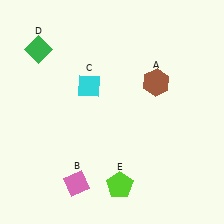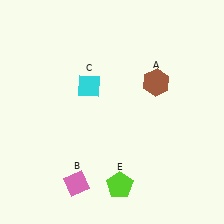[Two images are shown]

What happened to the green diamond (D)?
The green diamond (D) was removed in Image 2. It was in the top-left area of Image 1.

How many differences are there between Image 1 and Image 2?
There is 1 difference between the two images.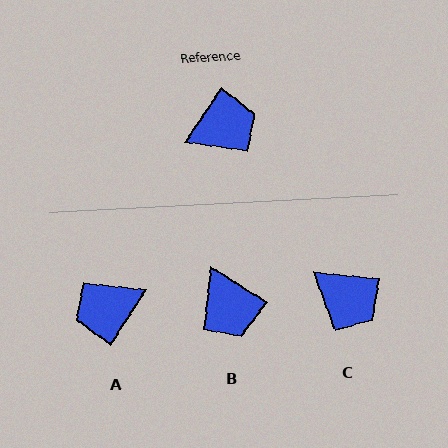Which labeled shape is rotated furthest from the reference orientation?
A, about 178 degrees away.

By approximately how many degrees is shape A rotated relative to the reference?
Approximately 178 degrees clockwise.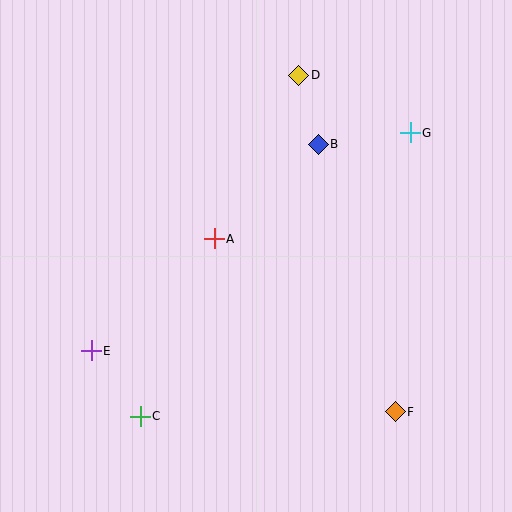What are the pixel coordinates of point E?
Point E is at (91, 351).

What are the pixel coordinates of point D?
Point D is at (299, 75).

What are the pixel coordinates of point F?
Point F is at (395, 412).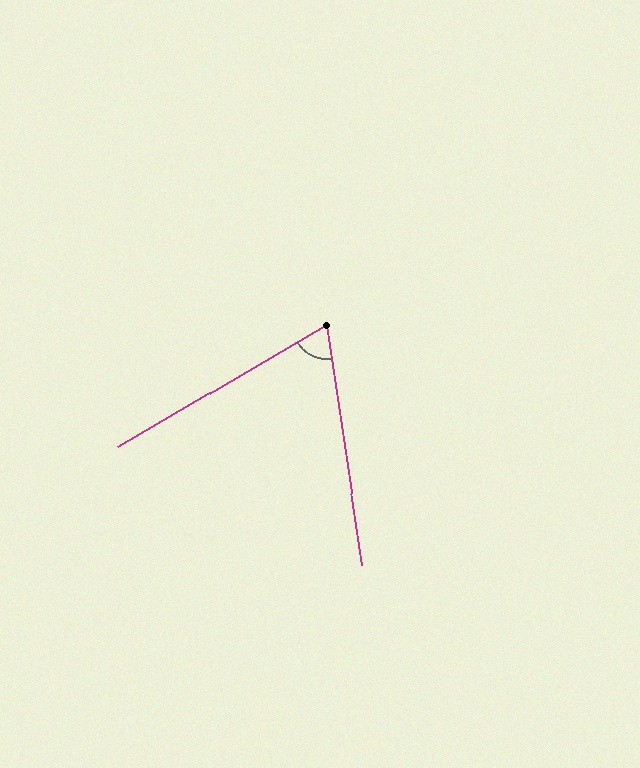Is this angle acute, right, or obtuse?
It is acute.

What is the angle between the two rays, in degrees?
Approximately 68 degrees.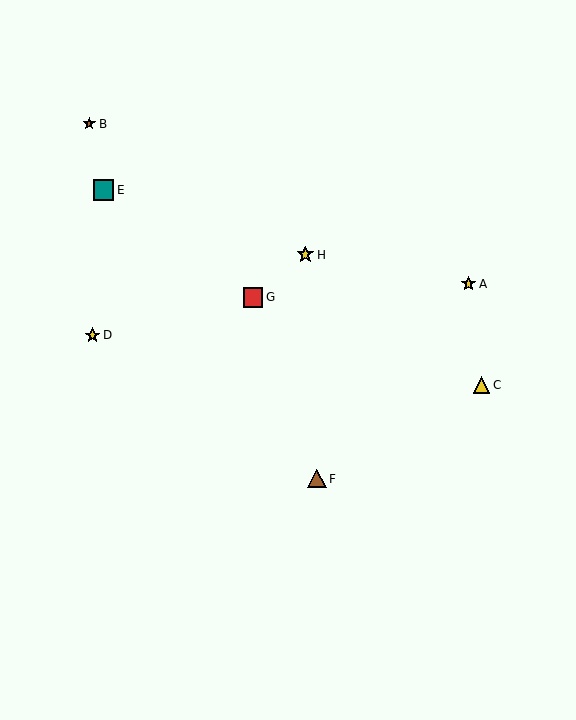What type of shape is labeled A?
Shape A is a yellow star.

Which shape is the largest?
The teal square (labeled E) is the largest.